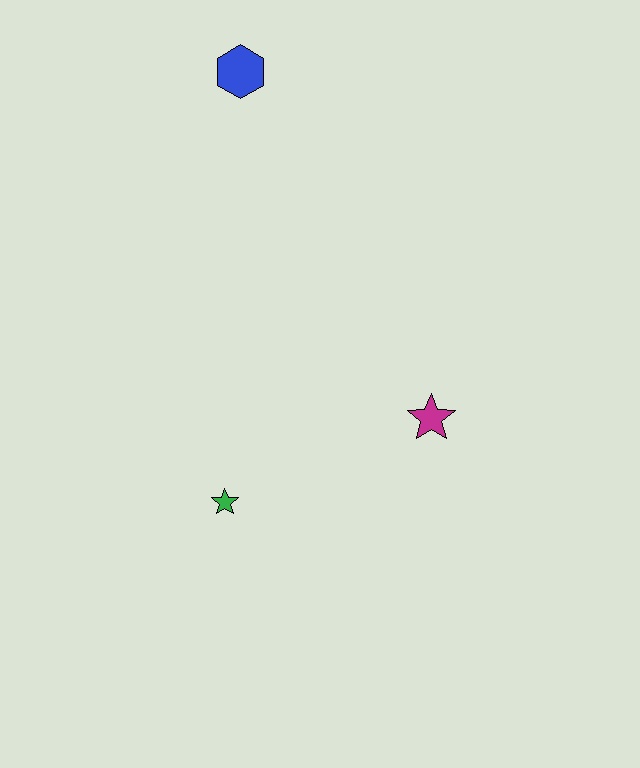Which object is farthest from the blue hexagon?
The green star is farthest from the blue hexagon.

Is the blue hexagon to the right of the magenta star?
No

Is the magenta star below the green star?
No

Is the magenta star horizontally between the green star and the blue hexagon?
No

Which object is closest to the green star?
The magenta star is closest to the green star.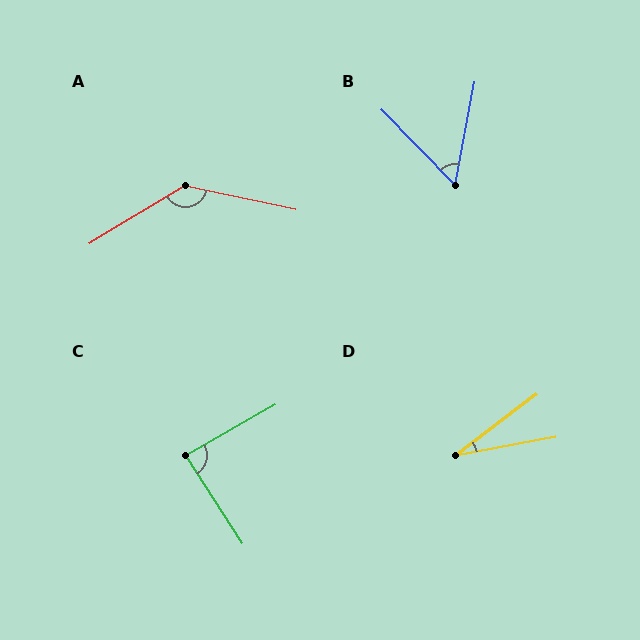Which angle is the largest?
A, at approximately 137 degrees.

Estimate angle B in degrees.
Approximately 55 degrees.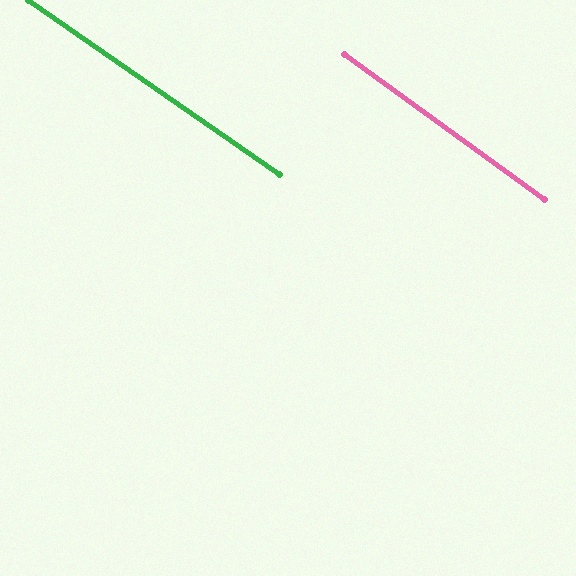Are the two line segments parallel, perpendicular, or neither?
Parallel — their directions differ by only 1.4°.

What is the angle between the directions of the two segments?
Approximately 1 degree.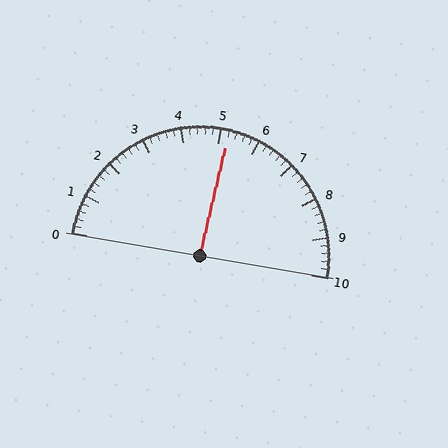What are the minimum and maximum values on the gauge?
The gauge ranges from 0 to 10.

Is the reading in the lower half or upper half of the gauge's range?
The reading is in the upper half of the range (0 to 10).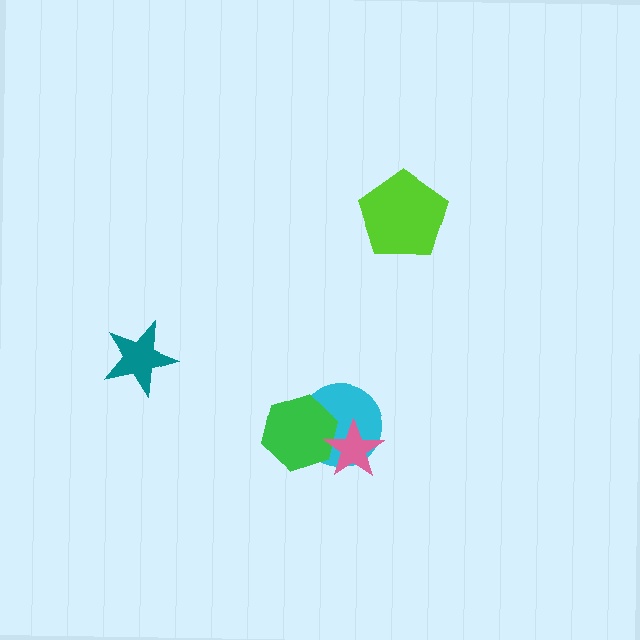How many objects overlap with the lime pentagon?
0 objects overlap with the lime pentagon.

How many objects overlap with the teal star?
0 objects overlap with the teal star.